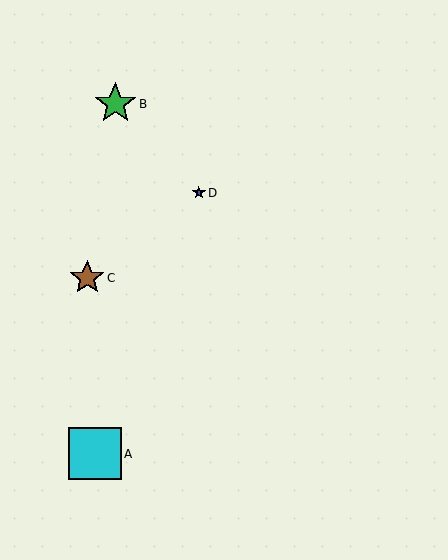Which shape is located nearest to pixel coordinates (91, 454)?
The cyan square (labeled A) at (95, 454) is nearest to that location.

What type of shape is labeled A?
Shape A is a cyan square.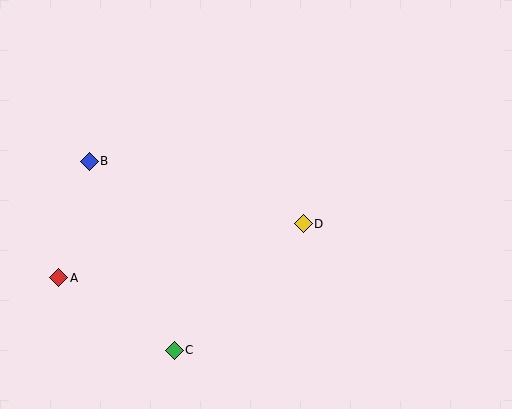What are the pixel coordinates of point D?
Point D is at (303, 224).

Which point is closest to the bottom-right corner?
Point D is closest to the bottom-right corner.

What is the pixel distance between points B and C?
The distance between B and C is 207 pixels.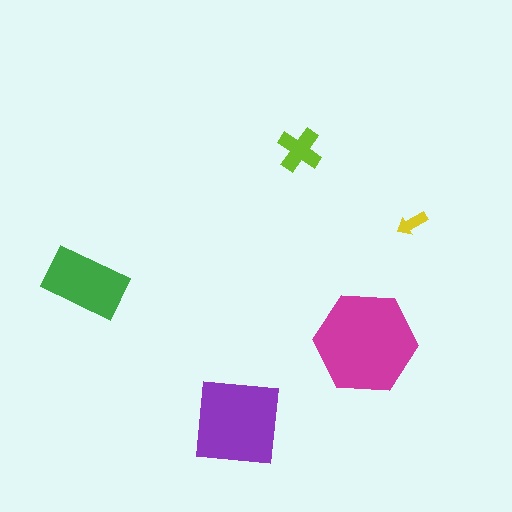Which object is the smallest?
The yellow arrow.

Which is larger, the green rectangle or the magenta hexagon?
The magenta hexagon.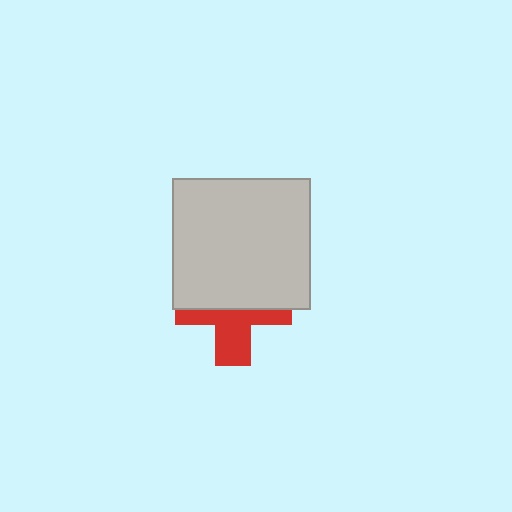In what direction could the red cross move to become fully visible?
The red cross could move down. That would shift it out from behind the light gray rectangle entirely.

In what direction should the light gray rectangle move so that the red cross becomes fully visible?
The light gray rectangle should move up. That is the shortest direction to clear the overlap and leave the red cross fully visible.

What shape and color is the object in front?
The object in front is a light gray rectangle.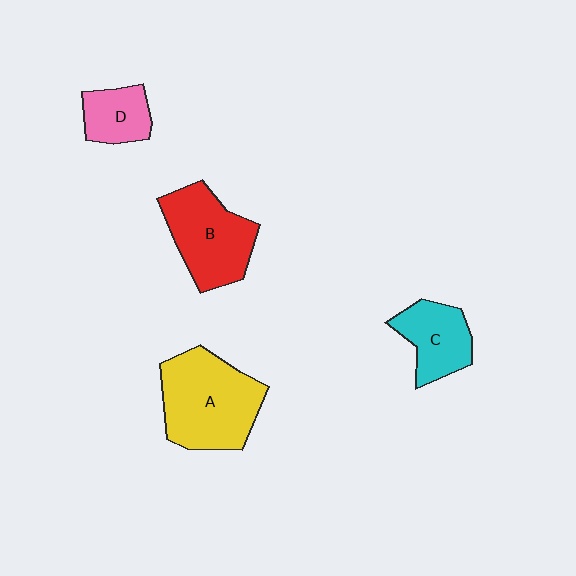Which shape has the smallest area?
Shape D (pink).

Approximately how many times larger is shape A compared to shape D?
Approximately 2.3 times.